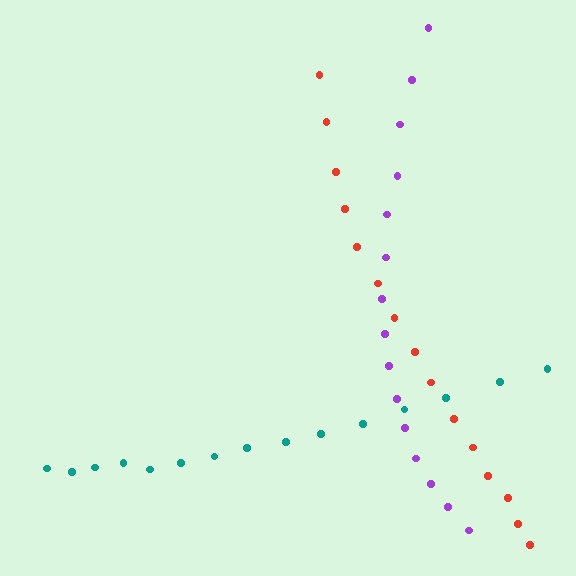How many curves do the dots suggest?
There are 3 distinct paths.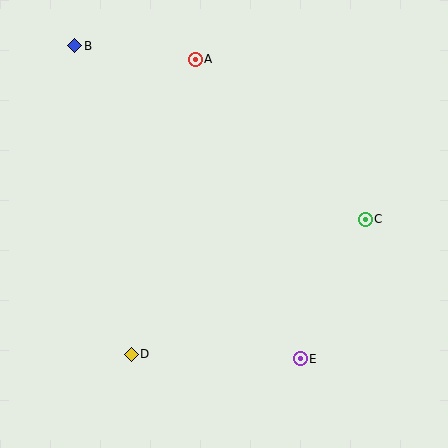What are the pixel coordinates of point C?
Point C is at (365, 219).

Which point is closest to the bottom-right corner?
Point E is closest to the bottom-right corner.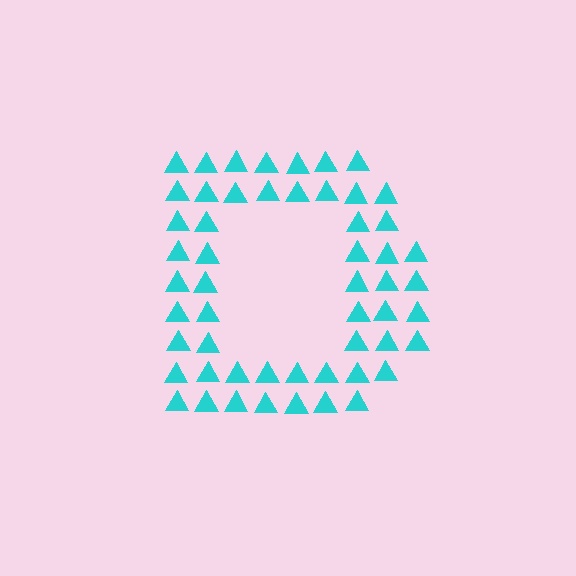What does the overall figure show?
The overall figure shows the letter D.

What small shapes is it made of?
It is made of small triangles.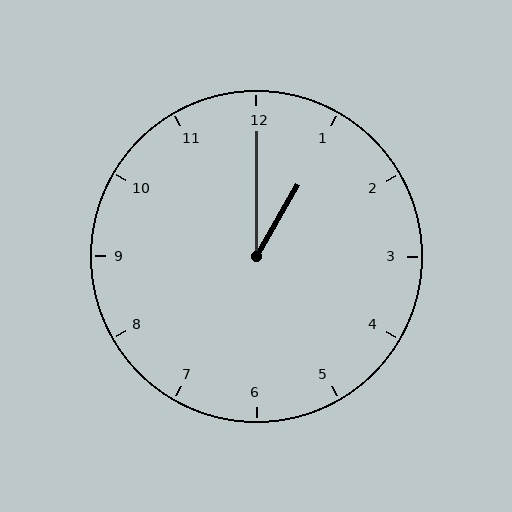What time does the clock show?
1:00.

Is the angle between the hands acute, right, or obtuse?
It is acute.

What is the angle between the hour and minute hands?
Approximately 30 degrees.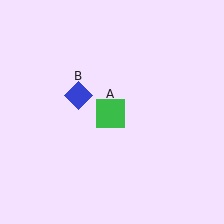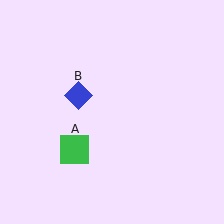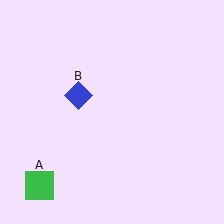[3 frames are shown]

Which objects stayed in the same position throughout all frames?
Blue diamond (object B) remained stationary.